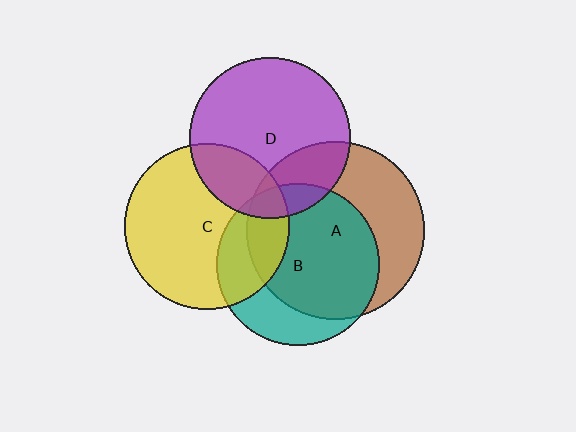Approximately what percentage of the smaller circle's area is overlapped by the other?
Approximately 25%.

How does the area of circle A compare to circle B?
Approximately 1.2 times.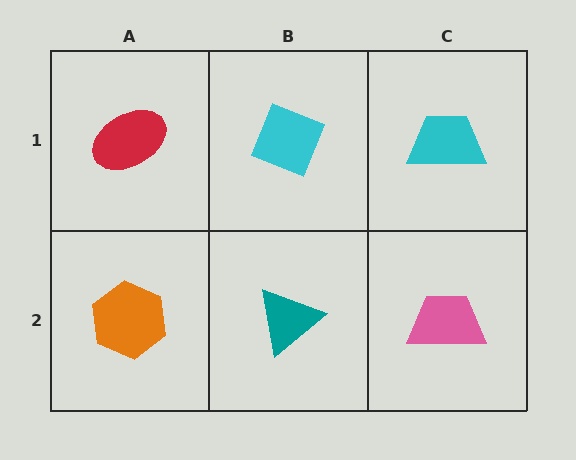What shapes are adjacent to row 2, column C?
A cyan trapezoid (row 1, column C), a teal triangle (row 2, column B).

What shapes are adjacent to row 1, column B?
A teal triangle (row 2, column B), a red ellipse (row 1, column A), a cyan trapezoid (row 1, column C).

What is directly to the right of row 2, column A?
A teal triangle.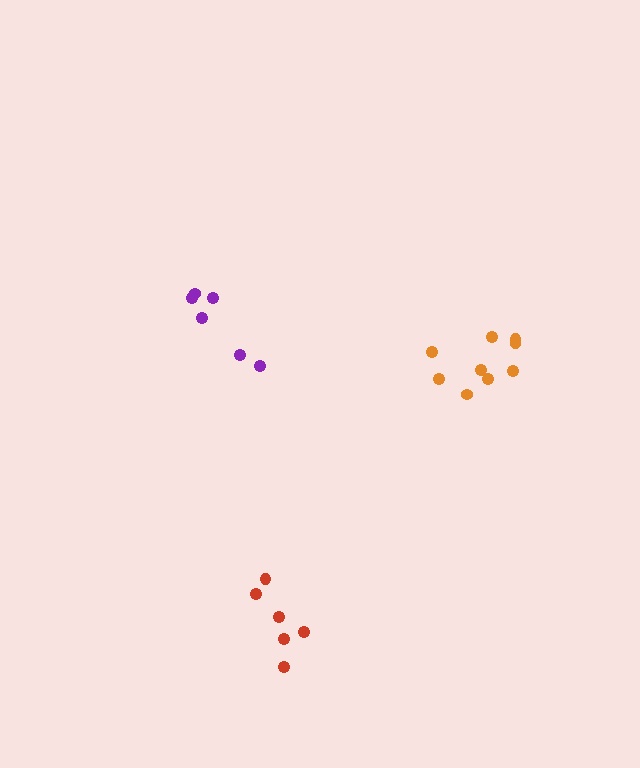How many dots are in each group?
Group 1: 6 dots, Group 2: 9 dots, Group 3: 6 dots (21 total).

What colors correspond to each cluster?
The clusters are colored: red, orange, purple.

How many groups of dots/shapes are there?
There are 3 groups.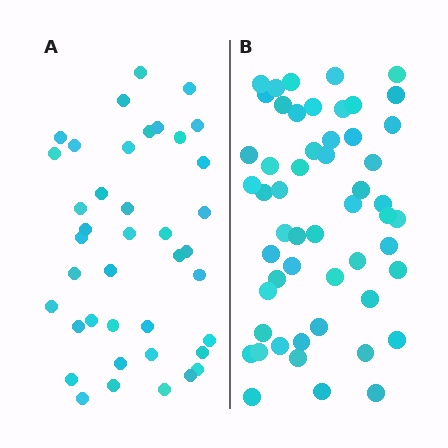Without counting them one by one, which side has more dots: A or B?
Region B (the right region) has more dots.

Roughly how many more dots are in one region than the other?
Region B has approximately 15 more dots than region A.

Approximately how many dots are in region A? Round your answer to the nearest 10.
About 40 dots.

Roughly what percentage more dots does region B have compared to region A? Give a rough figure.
About 30% more.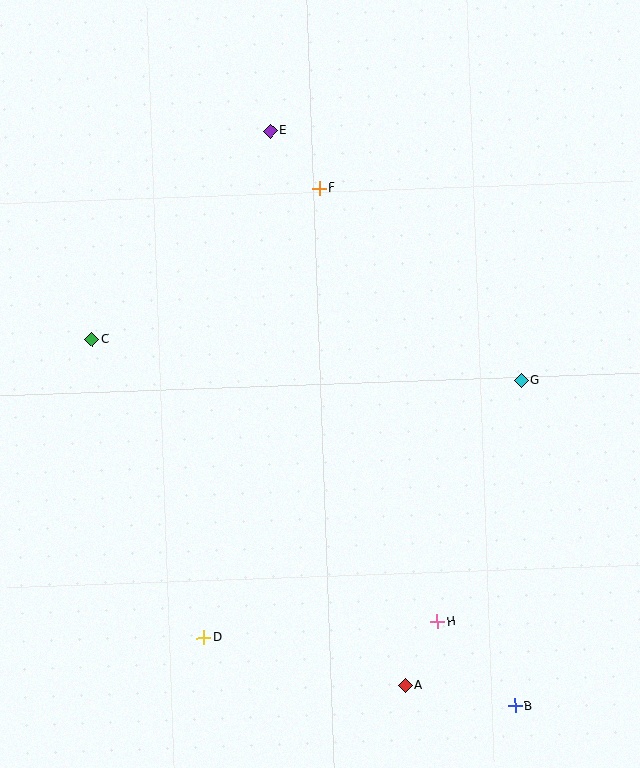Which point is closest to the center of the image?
Point F at (319, 188) is closest to the center.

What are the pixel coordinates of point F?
Point F is at (319, 188).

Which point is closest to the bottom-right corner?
Point B is closest to the bottom-right corner.